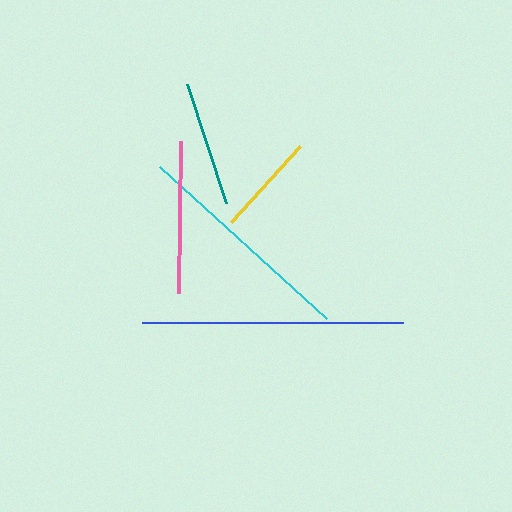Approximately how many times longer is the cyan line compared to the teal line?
The cyan line is approximately 1.8 times the length of the teal line.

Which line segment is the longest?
The blue line is the longest at approximately 261 pixels.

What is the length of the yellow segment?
The yellow segment is approximately 102 pixels long.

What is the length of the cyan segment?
The cyan segment is approximately 226 pixels long.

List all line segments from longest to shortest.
From longest to shortest: blue, cyan, pink, teal, yellow.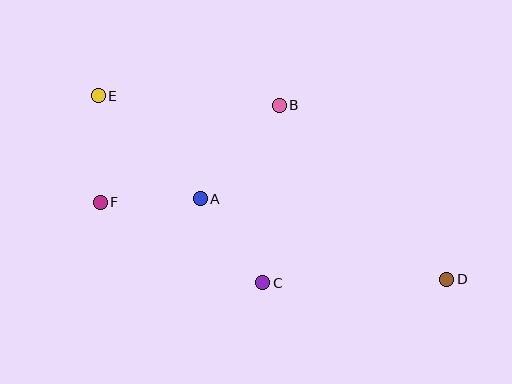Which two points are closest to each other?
Points A and F are closest to each other.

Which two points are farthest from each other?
Points D and E are farthest from each other.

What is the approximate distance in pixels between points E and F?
The distance between E and F is approximately 106 pixels.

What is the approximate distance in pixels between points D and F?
The distance between D and F is approximately 355 pixels.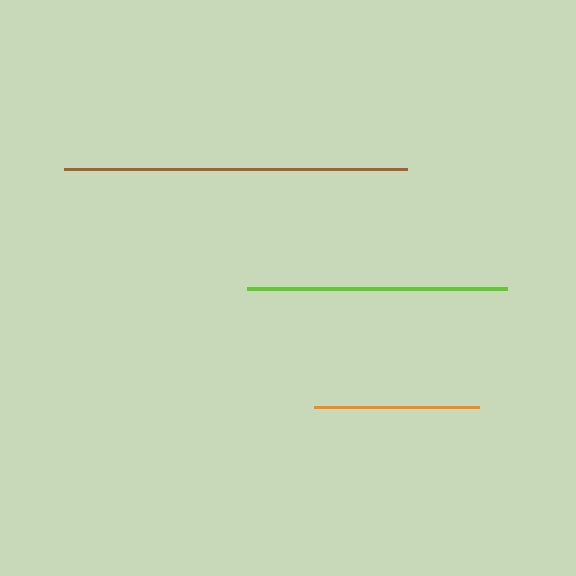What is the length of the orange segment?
The orange segment is approximately 165 pixels long.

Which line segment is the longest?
The brown line is the longest at approximately 343 pixels.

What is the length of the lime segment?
The lime segment is approximately 260 pixels long.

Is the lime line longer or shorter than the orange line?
The lime line is longer than the orange line.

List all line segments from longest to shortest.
From longest to shortest: brown, lime, orange.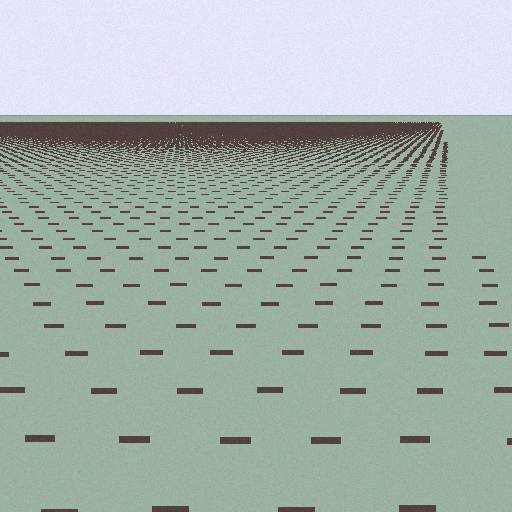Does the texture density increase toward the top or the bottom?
Density increases toward the top.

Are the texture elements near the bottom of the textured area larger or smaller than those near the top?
Larger. Near the bottom, elements are closer to the viewer and appear at a bigger on-screen size.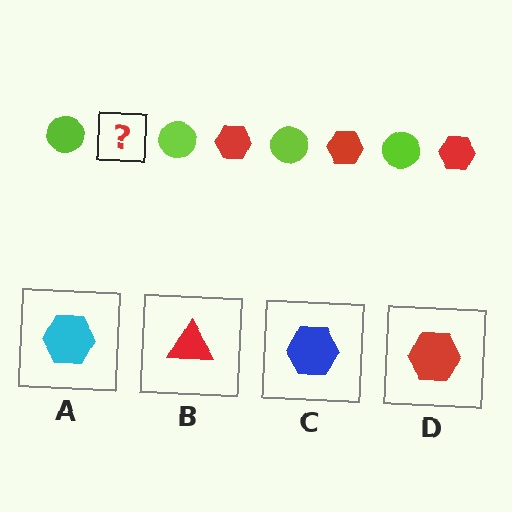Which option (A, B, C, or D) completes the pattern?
D.